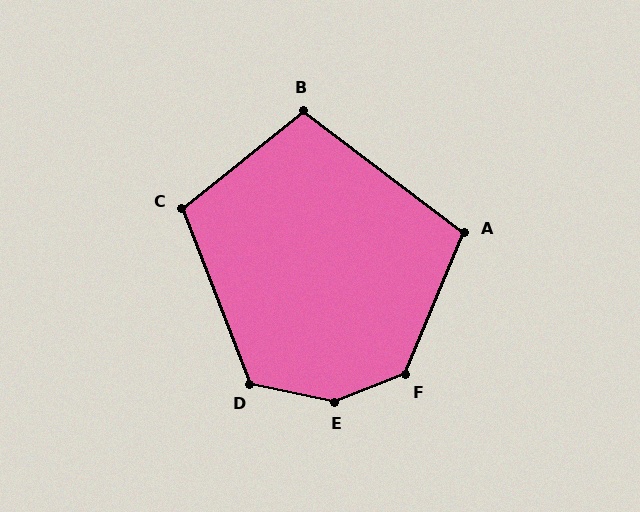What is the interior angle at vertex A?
Approximately 105 degrees (obtuse).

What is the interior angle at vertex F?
Approximately 133 degrees (obtuse).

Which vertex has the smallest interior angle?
B, at approximately 104 degrees.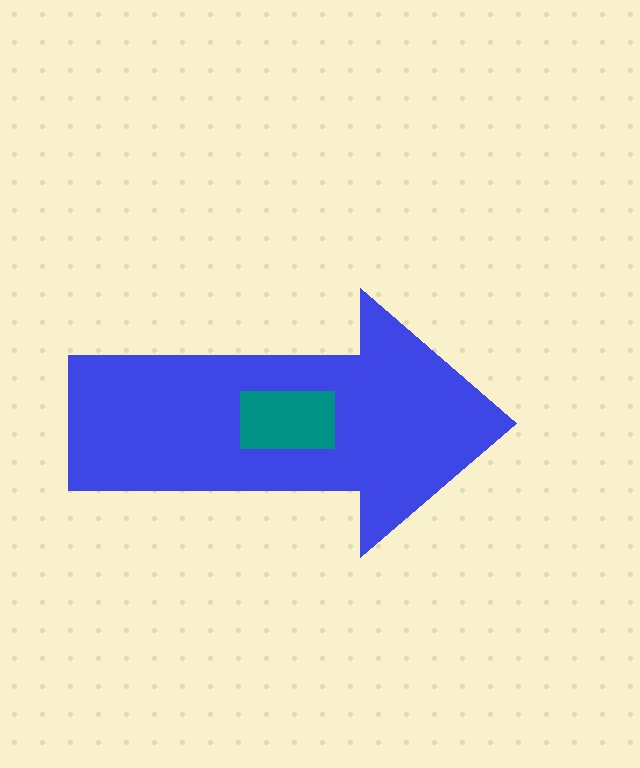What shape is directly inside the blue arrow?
The teal rectangle.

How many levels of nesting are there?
2.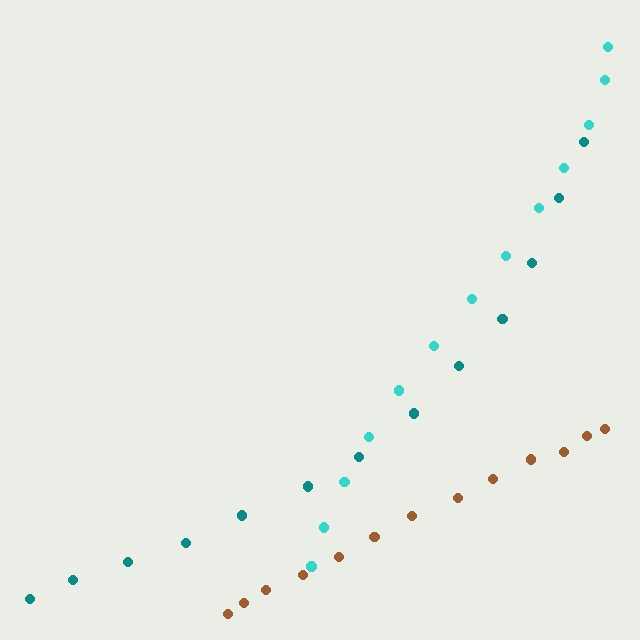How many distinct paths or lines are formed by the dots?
There are 3 distinct paths.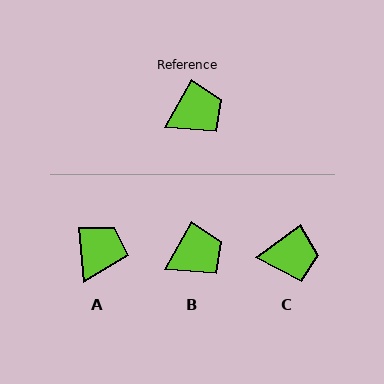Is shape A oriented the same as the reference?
No, it is off by about 35 degrees.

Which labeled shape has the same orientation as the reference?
B.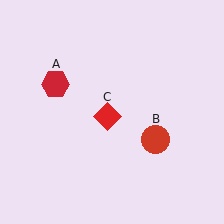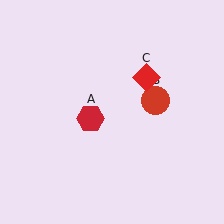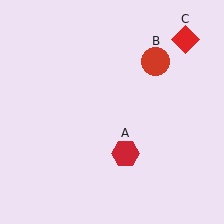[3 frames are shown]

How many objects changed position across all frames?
3 objects changed position: red hexagon (object A), red circle (object B), red diamond (object C).